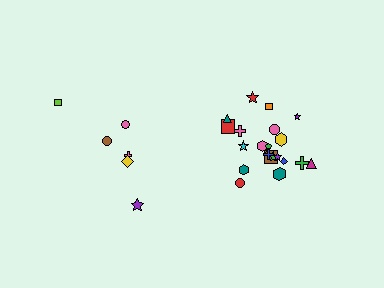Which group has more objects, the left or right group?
The right group.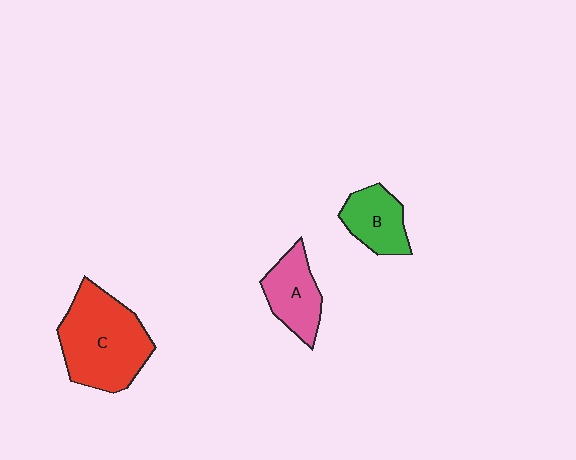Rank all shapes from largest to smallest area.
From largest to smallest: C (red), A (pink), B (green).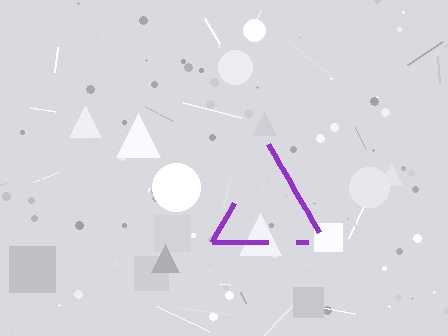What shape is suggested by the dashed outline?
The dashed outline suggests a triangle.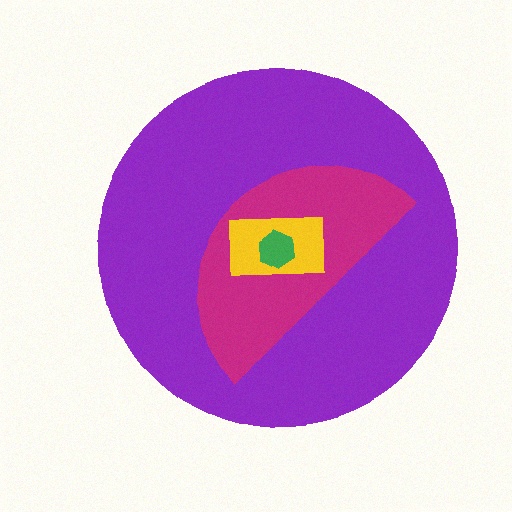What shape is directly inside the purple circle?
The magenta semicircle.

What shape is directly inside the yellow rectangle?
The green hexagon.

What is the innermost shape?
The green hexagon.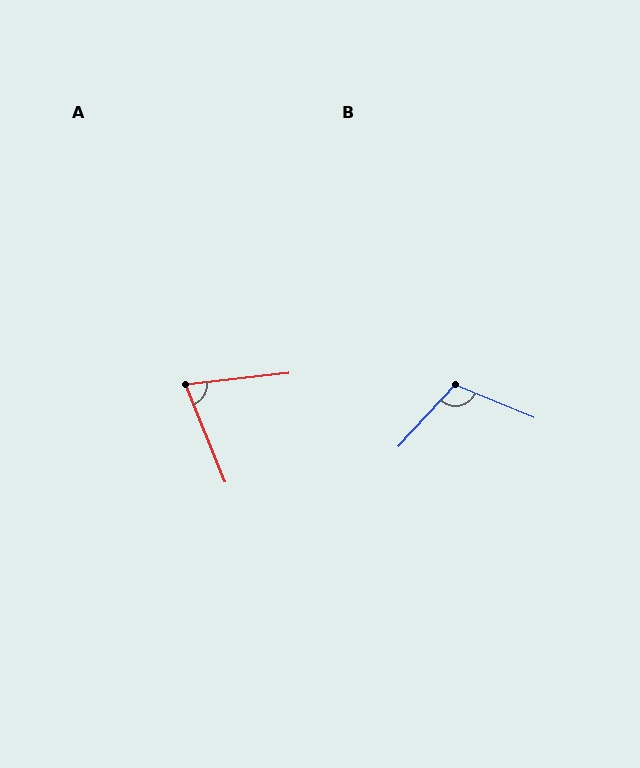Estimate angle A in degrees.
Approximately 75 degrees.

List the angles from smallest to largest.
A (75°), B (110°).